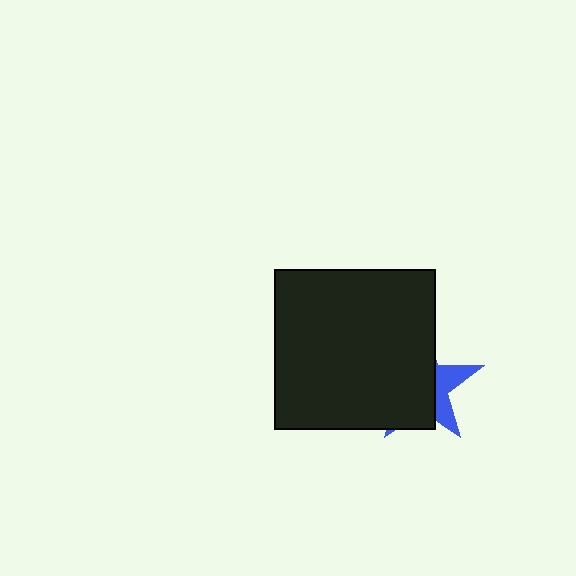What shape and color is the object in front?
The object in front is a black square.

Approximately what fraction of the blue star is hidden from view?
Roughly 69% of the blue star is hidden behind the black square.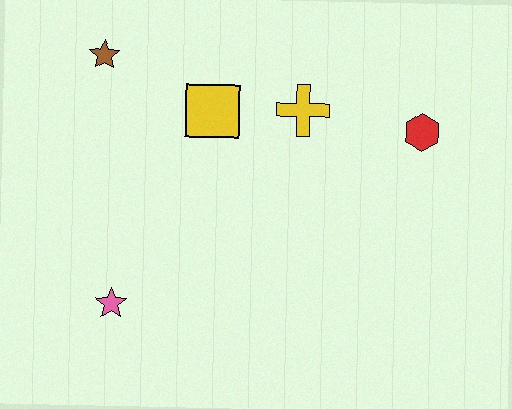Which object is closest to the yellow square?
The yellow cross is closest to the yellow square.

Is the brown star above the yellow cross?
Yes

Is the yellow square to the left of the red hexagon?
Yes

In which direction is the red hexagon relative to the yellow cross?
The red hexagon is to the right of the yellow cross.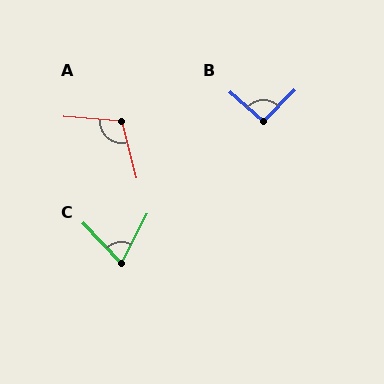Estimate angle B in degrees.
Approximately 94 degrees.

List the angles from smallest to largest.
C (71°), B (94°), A (109°).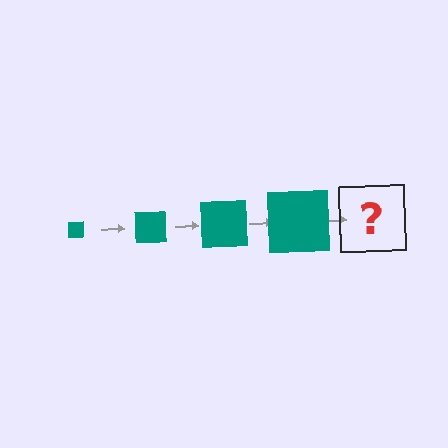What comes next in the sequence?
The next element should be a teal square, larger than the previous one.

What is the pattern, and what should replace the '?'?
The pattern is that the square gets progressively larger each step. The '?' should be a teal square, larger than the previous one.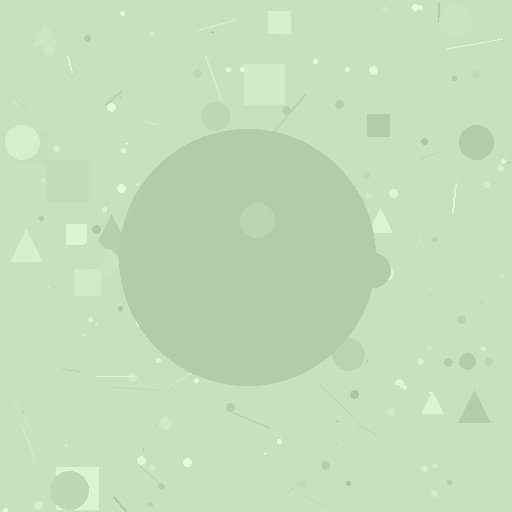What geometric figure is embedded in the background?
A circle is embedded in the background.